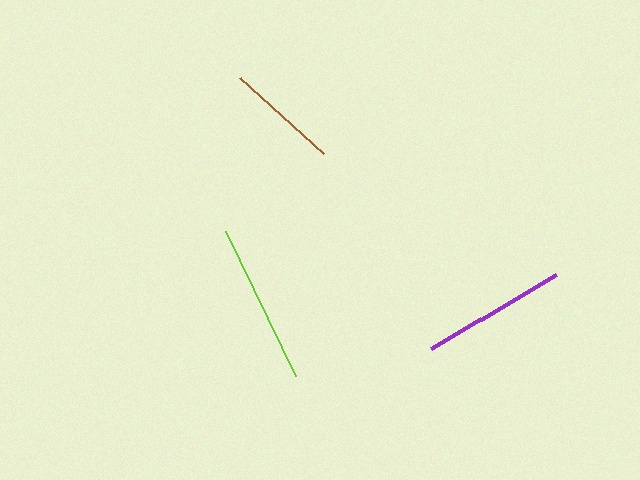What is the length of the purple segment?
The purple segment is approximately 146 pixels long.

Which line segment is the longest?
The lime line is the longest at approximately 160 pixels.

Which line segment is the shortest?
The brown line is the shortest at approximately 113 pixels.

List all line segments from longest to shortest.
From longest to shortest: lime, purple, brown.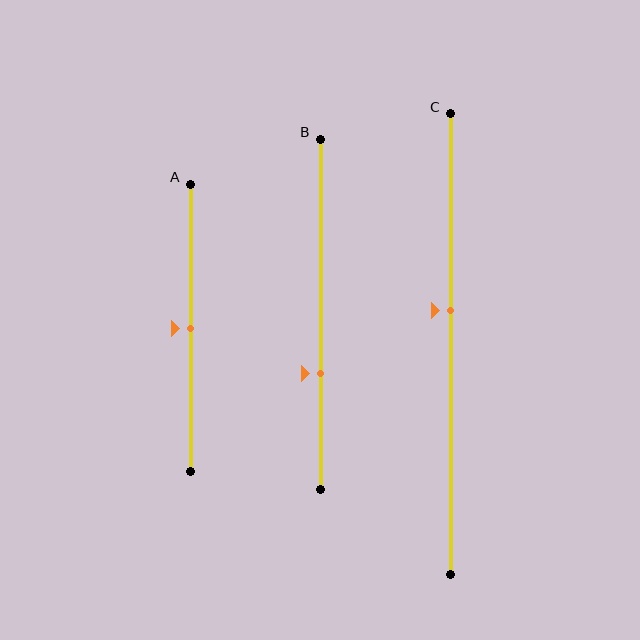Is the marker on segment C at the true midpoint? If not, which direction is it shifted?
No, the marker on segment C is shifted upward by about 7% of the segment length.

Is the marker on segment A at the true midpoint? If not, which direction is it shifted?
Yes, the marker on segment A is at the true midpoint.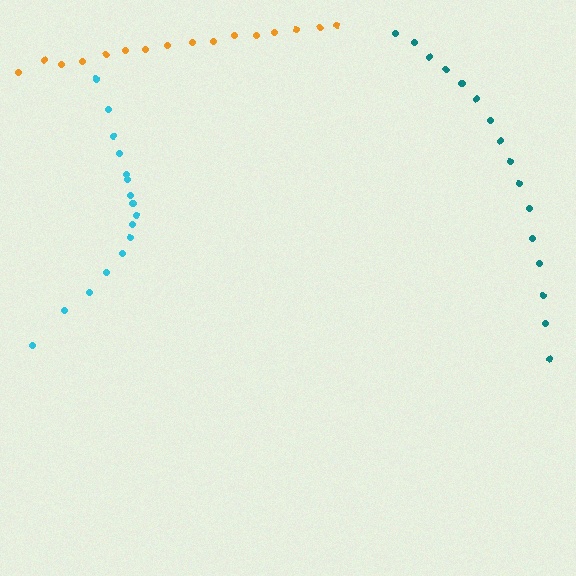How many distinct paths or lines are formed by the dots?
There are 3 distinct paths.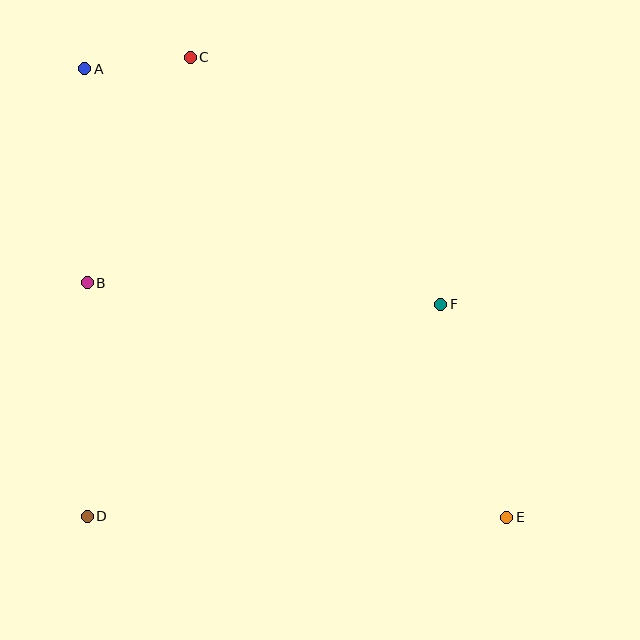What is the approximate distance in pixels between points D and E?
The distance between D and E is approximately 419 pixels.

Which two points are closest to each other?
Points A and C are closest to each other.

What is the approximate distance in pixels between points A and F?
The distance between A and F is approximately 427 pixels.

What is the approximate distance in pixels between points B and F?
The distance between B and F is approximately 354 pixels.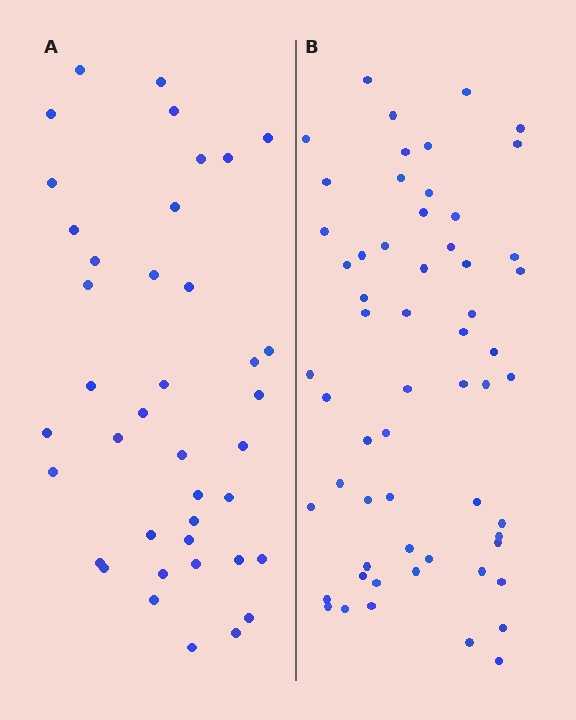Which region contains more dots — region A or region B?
Region B (the right region) has more dots.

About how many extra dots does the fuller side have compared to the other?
Region B has approximately 20 more dots than region A.